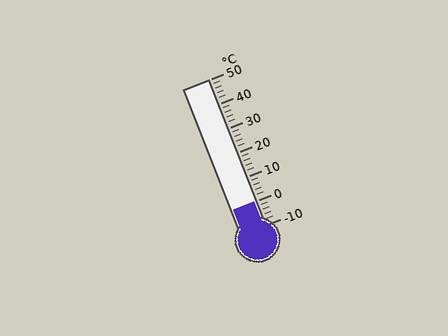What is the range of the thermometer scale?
The thermometer scale ranges from -10°C to 50°C.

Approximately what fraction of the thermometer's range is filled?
The thermometer is filled to approximately 15% of its range.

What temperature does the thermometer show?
The thermometer shows approximately 0°C.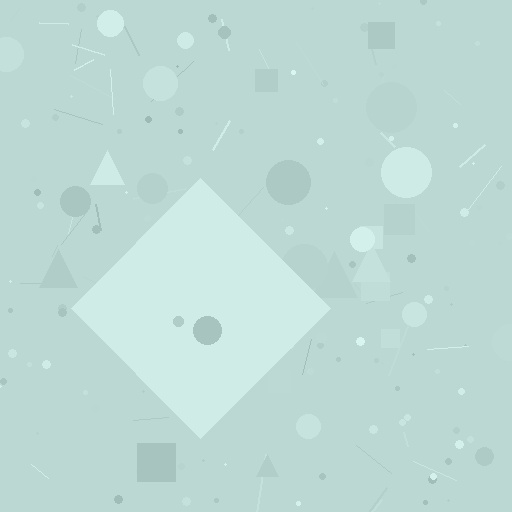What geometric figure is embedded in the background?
A diamond is embedded in the background.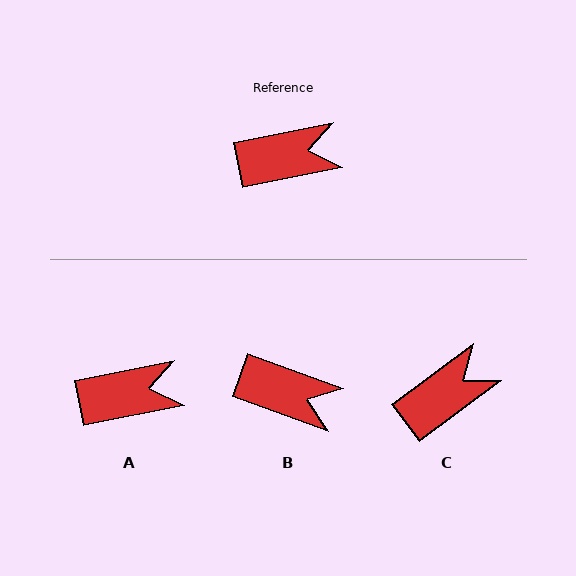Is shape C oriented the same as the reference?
No, it is off by about 25 degrees.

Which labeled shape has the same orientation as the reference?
A.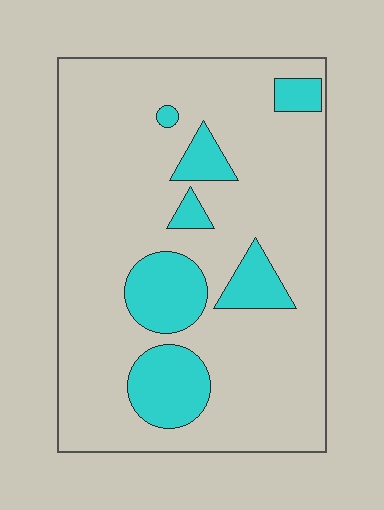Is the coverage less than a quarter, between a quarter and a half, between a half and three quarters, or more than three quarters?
Less than a quarter.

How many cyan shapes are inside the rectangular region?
7.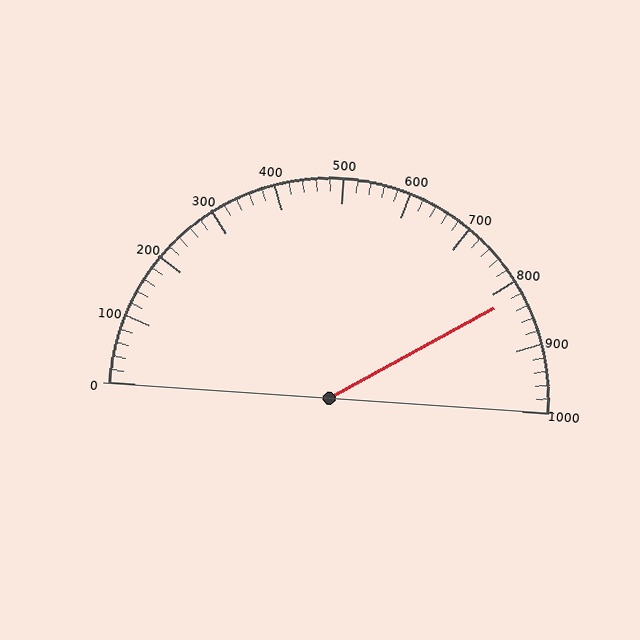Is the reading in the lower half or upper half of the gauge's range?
The reading is in the upper half of the range (0 to 1000).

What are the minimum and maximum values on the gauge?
The gauge ranges from 0 to 1000.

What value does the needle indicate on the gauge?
The needle indicates approximately 820.